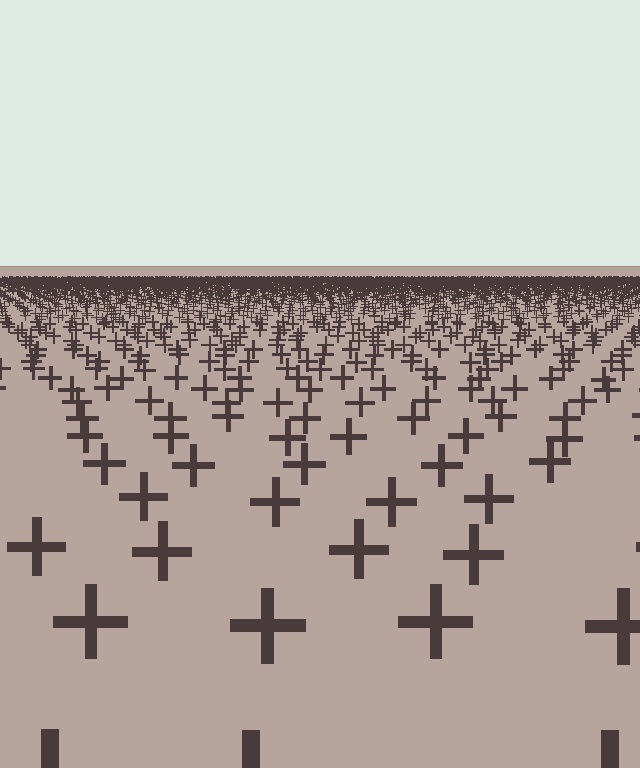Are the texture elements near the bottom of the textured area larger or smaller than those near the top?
Larger. Near the bottom, elements are closer to the viewer and appear at a bigger on-screen size.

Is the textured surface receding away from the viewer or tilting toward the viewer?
The surface is receding away from the viewer. Texture elements get smaller and denser toward the top.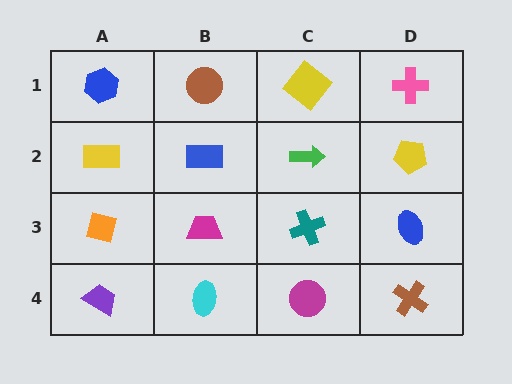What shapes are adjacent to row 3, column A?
A yellow rectangle (row 2, column A), a purple trapezoid (row 4, column A), a magenta trapezoid (row 3, column B).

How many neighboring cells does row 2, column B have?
4.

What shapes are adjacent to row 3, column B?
A blue rectangle (row 2, column B), a cyan ellipse (row 4, column B), an orange diamond (row 3, column A), a teal cross (row 3, column C).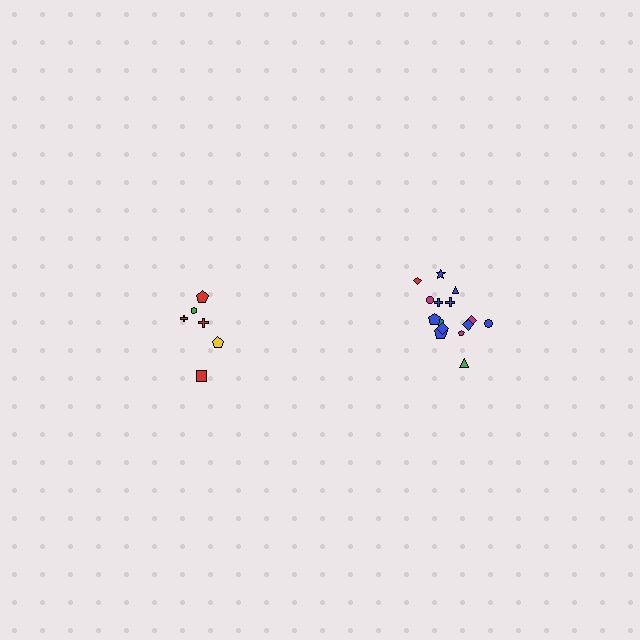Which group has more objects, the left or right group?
The right group.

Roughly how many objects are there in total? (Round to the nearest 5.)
Roughly 20 objects in total.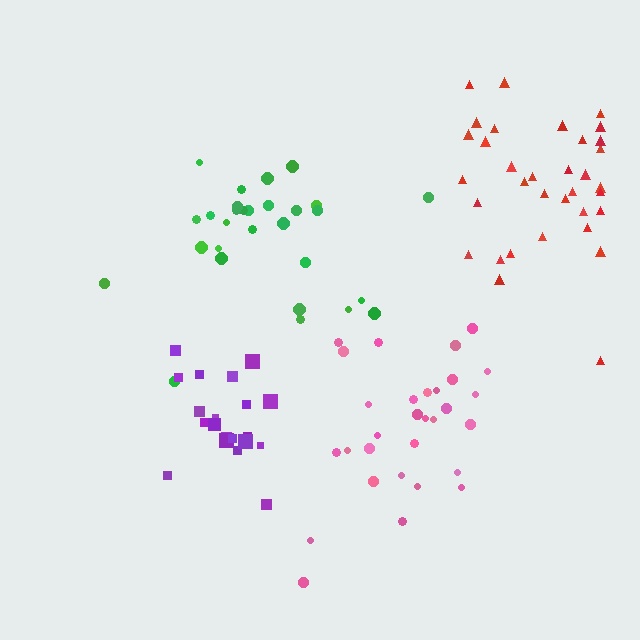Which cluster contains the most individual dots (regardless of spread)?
Red (34).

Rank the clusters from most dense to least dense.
purple, red, pink, green.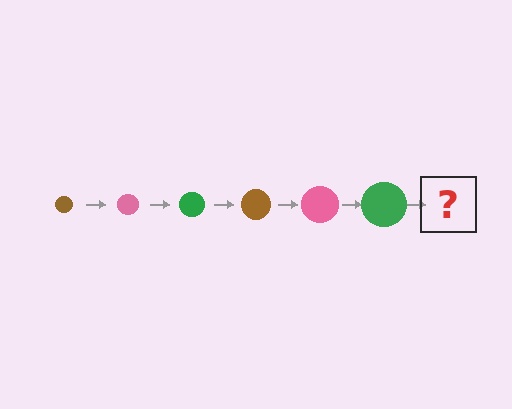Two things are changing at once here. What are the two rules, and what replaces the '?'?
The two rules are that the circle grows larger each step and the color cycles through brown, pink, and green. The '?' should be a brown circle, larger than the previous one.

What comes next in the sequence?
The next element should be a brown circle, larger than the previous one.